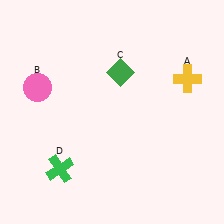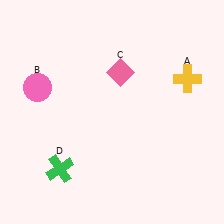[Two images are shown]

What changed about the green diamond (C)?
In Image 1, C is green. In Image 2, it changed to pink.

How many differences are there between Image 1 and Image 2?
There is 1 difference between the two images.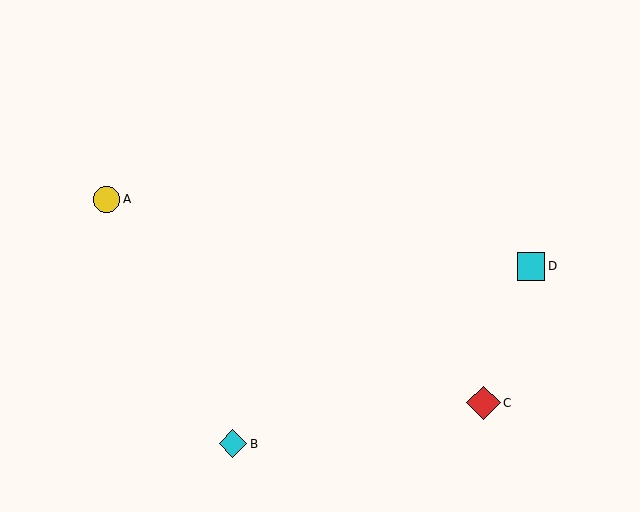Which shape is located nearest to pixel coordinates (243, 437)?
The cyan diamond (labeled B) at (233, 444) is nearest to that location.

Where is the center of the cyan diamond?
The center of the cyan diamond is at (233, 444).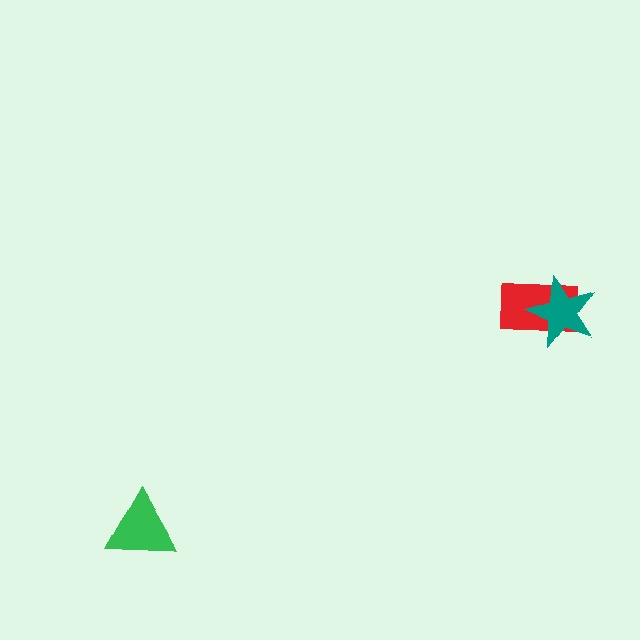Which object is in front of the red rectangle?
The teal star is in front of the red rectangle.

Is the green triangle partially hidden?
No, no other shape covers it.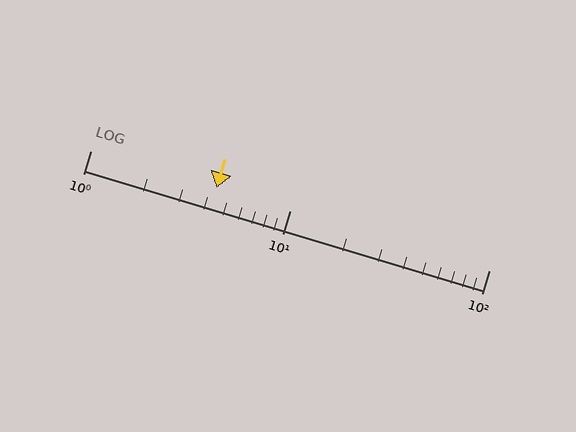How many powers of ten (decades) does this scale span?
The scale spans 2 decades, from 1 to 100.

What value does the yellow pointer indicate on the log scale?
The pointer indicates approximately 4.3.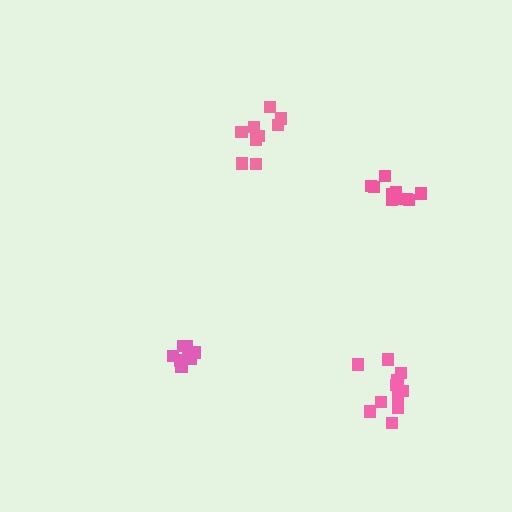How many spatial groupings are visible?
There are 4 spatial groupings.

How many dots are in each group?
Group 1: 11 dots, Group 2: 10 dots, Group 3: 8 dots, Group 4: 9 dots (38 total).